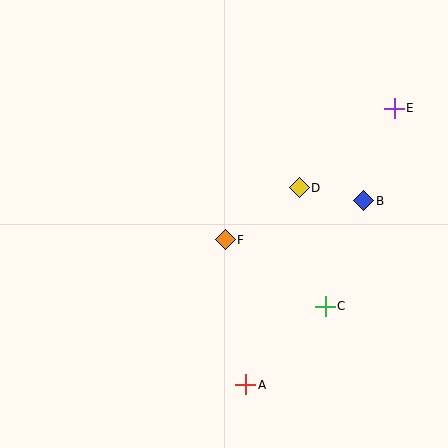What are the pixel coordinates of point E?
Point E is at (394, 108).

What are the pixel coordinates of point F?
Point F is at (225, 240).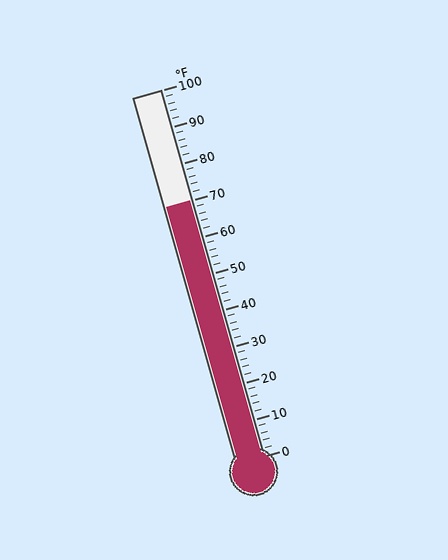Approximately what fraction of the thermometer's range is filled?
The thermometer is filled to approximately 70% of its range.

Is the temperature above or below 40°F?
The temperature is above 40°F.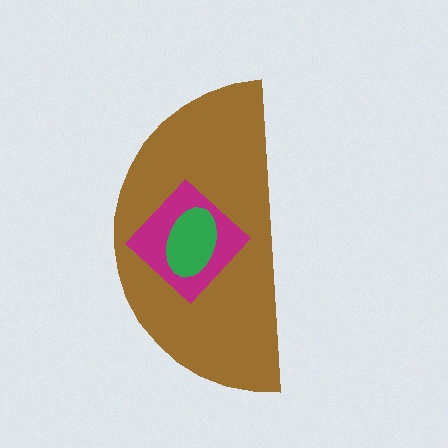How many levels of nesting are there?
3.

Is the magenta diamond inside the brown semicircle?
Yes.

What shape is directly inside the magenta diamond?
The green ellipse.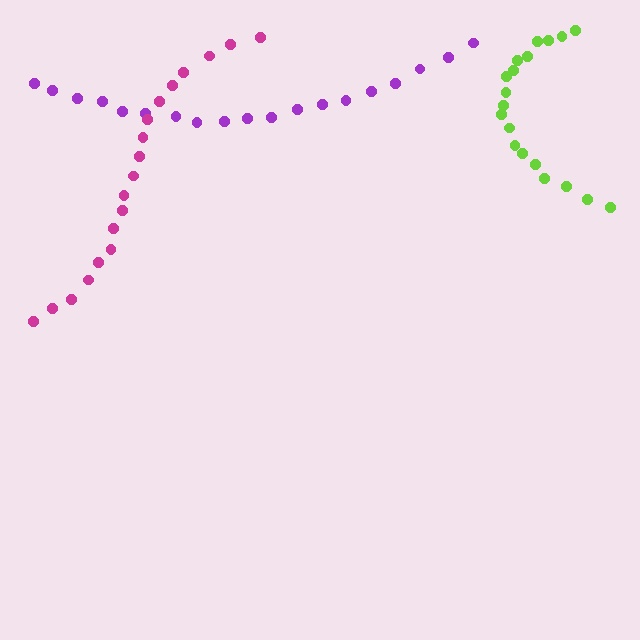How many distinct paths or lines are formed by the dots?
There are 3 distinct paths.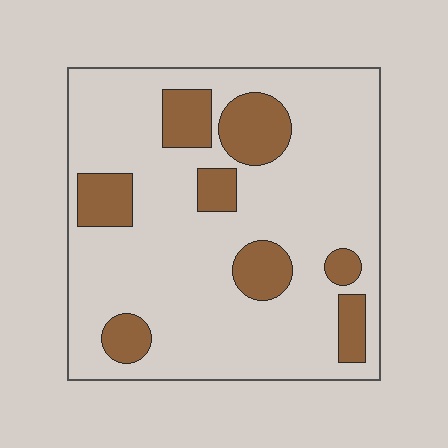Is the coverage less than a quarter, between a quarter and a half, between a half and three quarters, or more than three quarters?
Less than a quarter.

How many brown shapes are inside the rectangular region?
8.